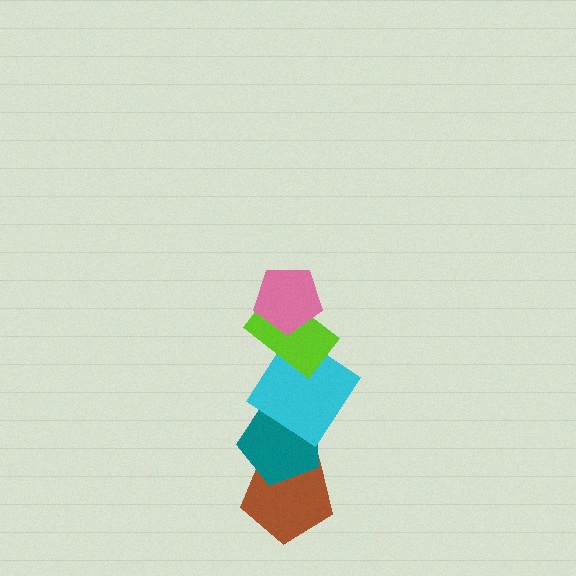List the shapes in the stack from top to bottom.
From top to bottom: the pink pentagon, the lime rectangle, the cyan diamond, the teal pentagon, the brown pentagon.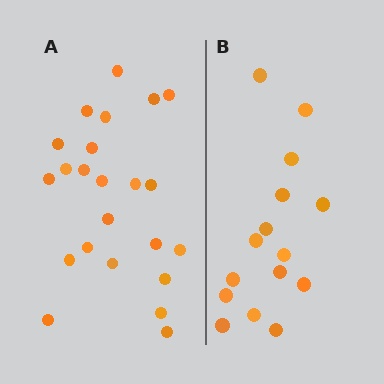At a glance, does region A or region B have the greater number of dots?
Region A (the left region) has more dots.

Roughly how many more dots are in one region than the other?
Region A has roughly 8 or so more dots than region B.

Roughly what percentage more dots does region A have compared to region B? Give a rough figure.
About 55% more.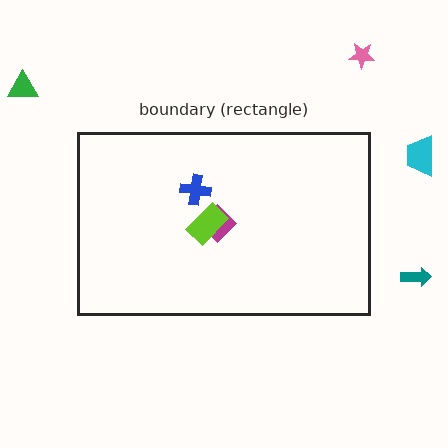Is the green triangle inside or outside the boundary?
Outside.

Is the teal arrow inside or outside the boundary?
Outside.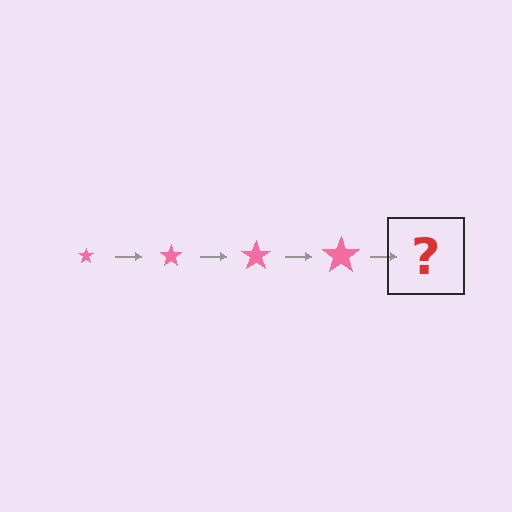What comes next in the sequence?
The next element should be a pink star, larger than the previous one.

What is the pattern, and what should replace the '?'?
The pattern is that the star gets progressively larger each step. The '?' should be a pink star, larger than the previous one.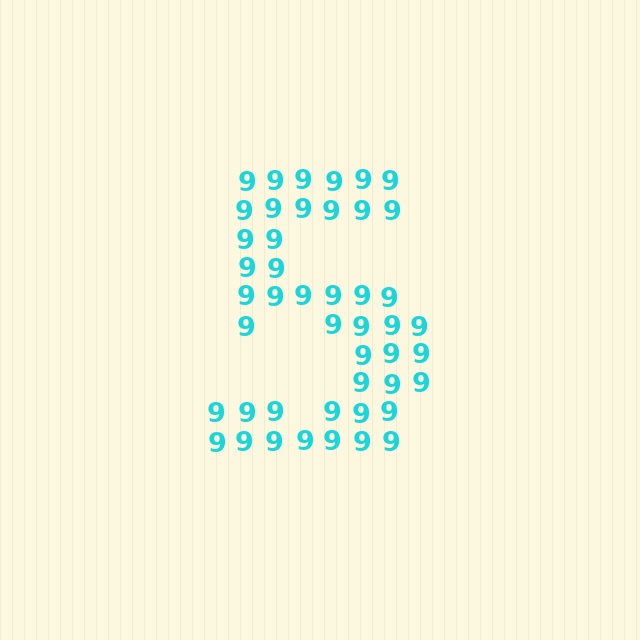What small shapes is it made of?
It is made of small digit 9's.